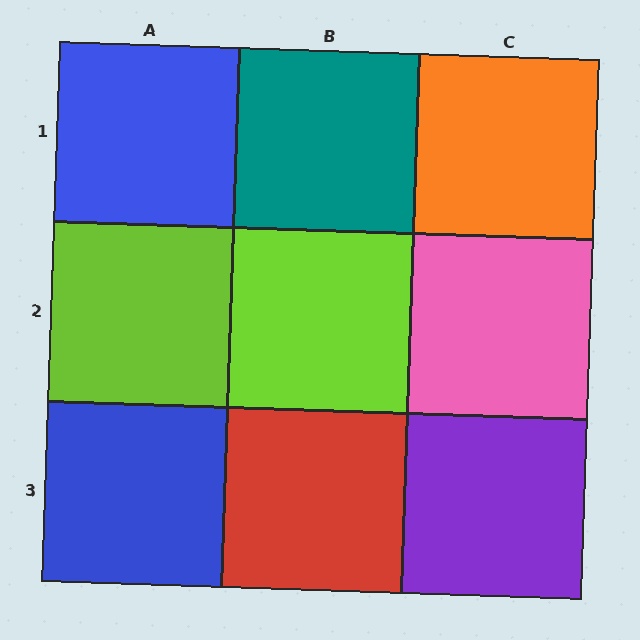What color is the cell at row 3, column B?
Red.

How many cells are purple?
1 cell is purple.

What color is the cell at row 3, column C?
Purple.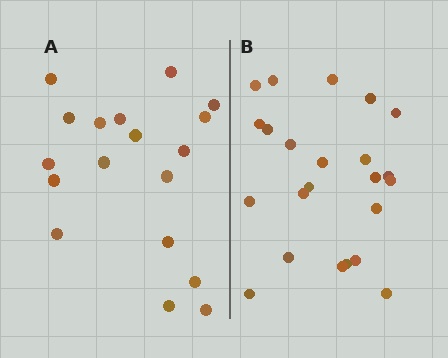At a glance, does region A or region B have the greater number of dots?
Region B (the right region) has more dots.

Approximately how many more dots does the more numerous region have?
Region B has about 5 more dots than region A.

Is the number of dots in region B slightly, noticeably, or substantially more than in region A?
Region B has noticeably more, but not dramatically so. The ratio is roughly 1.3 to 1.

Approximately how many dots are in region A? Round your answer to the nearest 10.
About 20 dots. (The exact count is 18, which rounds to 20.)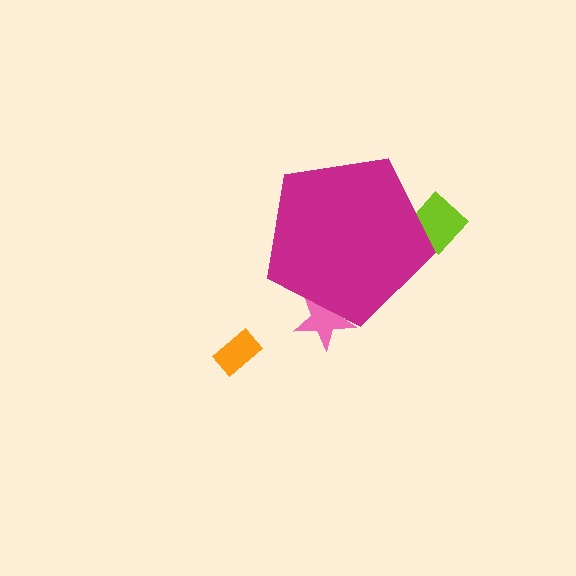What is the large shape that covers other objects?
A magenta pentagon.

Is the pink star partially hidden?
Yes, the pink star is partially hidden behind the magenta pentagon.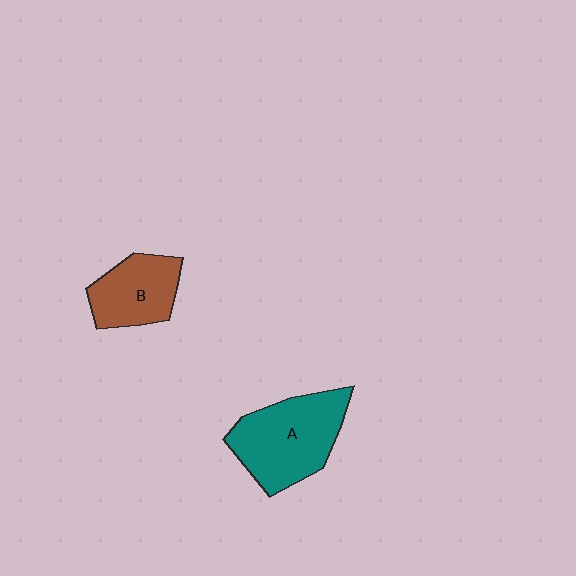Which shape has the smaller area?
Shape B (brown).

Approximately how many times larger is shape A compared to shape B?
Approximately 1.5 times.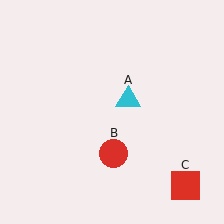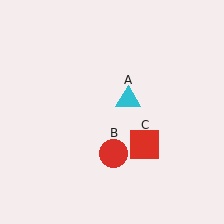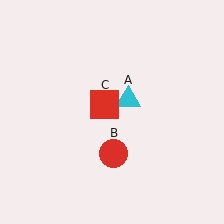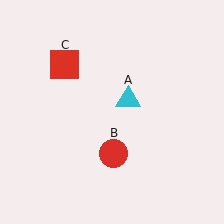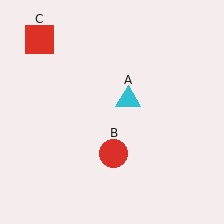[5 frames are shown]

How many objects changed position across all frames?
1 object changed position: red square (object C).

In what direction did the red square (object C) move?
The red square (object C) moved up and to the left.